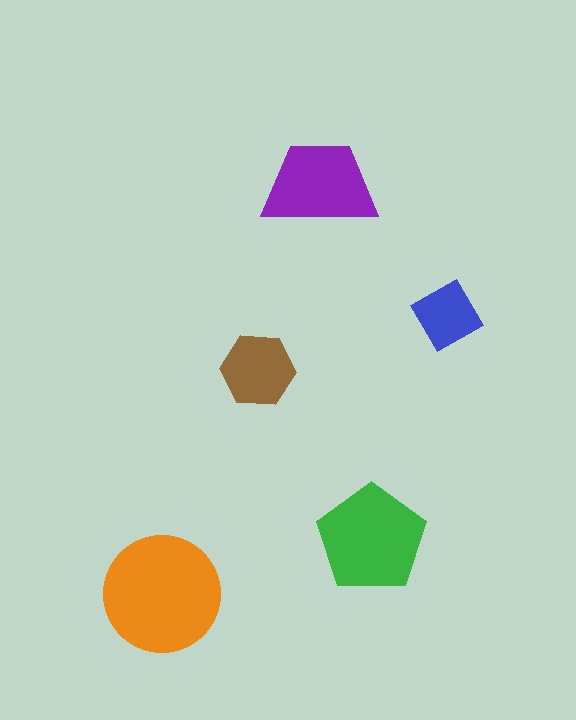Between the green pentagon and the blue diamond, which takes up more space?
The green pentagon.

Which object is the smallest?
The blue diamond.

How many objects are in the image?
There are 5 objects in the image.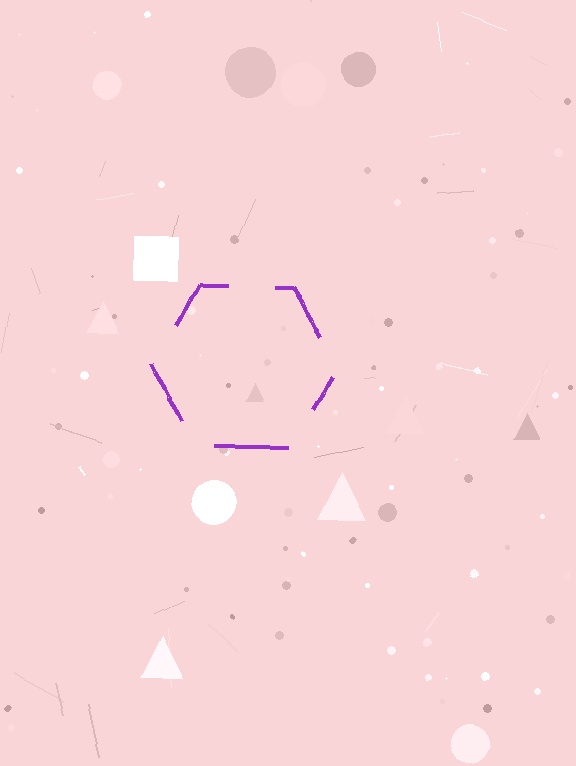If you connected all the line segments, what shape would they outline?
They would outline a hexagon.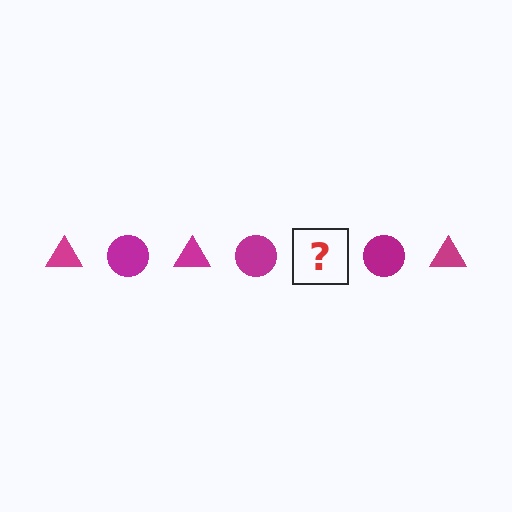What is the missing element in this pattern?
The missing element is a magenta triangle.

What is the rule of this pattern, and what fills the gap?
The rule is that the pattern cycles through triangle, circle shapes in magenta. The gap should be filled with a magenta triangle.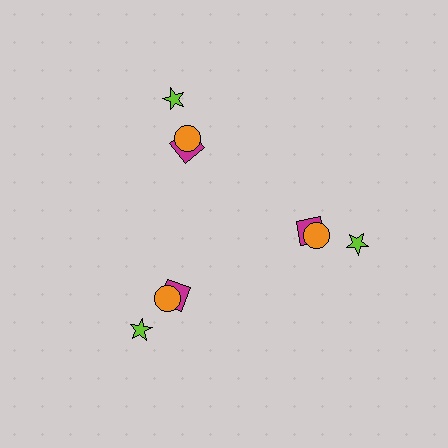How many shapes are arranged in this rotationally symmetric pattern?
There are 9 shapes, arranged in 3 groups of 3.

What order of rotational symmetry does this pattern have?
This pattern has 3-fold rotational symmetry.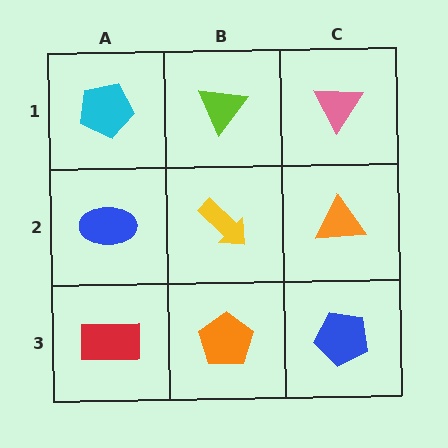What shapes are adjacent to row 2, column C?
A pink triangle (row 1, column C), a blue pentagon (row 3, column C), a yellow arrow (row 2, column B).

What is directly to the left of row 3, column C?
An orange pentagon.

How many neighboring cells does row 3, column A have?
2.